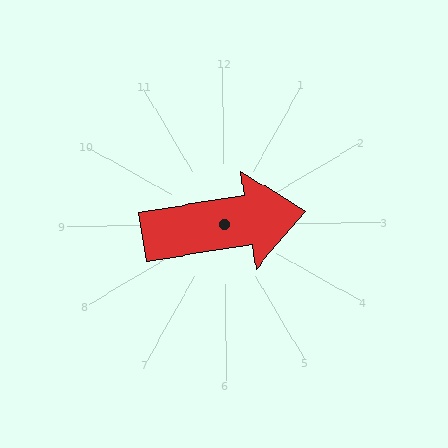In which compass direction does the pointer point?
East.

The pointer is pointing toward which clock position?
Roughly 3 o'clock.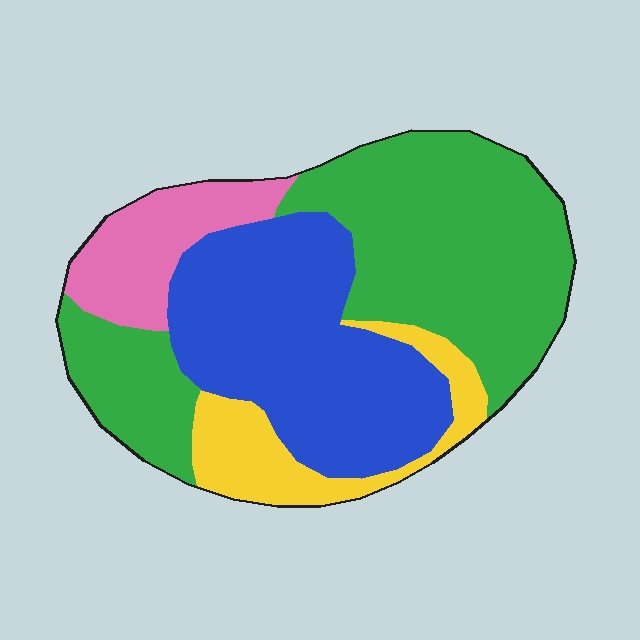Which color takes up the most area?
Green, at roughly 45%.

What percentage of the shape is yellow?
Yellow covers 12% of the shape.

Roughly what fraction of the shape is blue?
Blue takes up about one third (1/3) of the shape.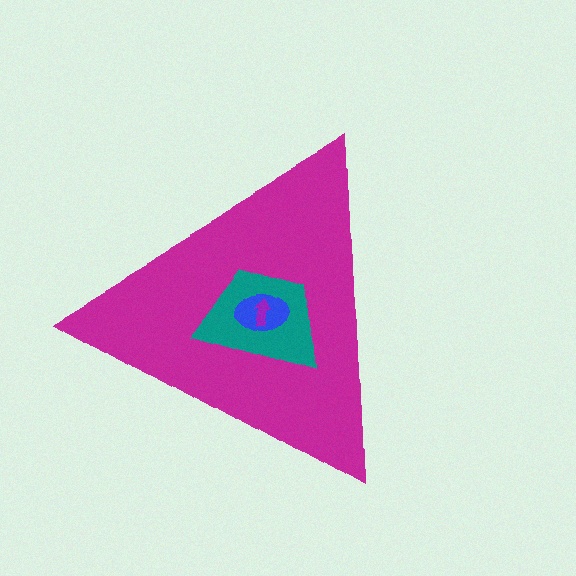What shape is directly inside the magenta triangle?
The teal trapezoid.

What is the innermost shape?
The purple arrow.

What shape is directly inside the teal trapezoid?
The blue ellipse.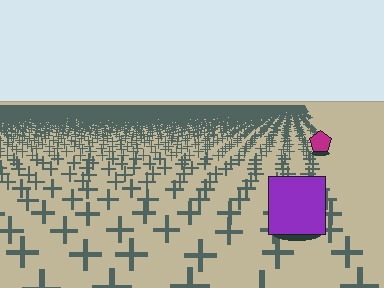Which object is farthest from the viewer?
The magenta pentagon is farthest from the viewer. It appears smaller and the ground texture around it is denser.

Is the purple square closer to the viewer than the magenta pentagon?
Yes. The purple square is closer — you can tell from the texture gradient: the ground texture is coarser near it.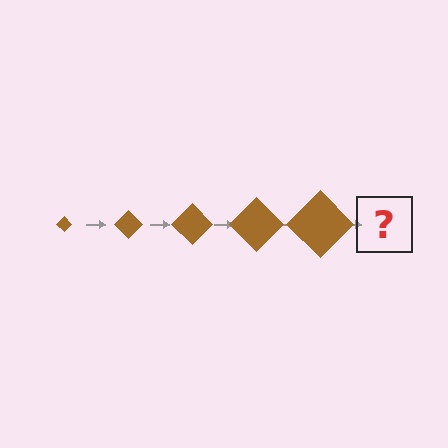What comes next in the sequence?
The next element should be a brown diamond, larger than the previous one.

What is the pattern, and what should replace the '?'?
The pattern is that the diamond gets progressively larger each step. The '?' should be a brown diamond, larger than the previous one.